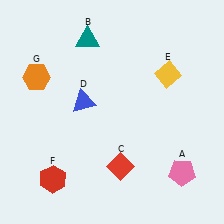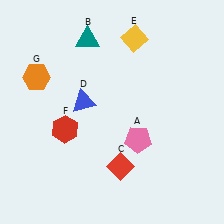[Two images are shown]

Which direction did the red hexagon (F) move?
The red hexagon (F) moved up.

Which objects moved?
The objects that moved are: the pink pentagon (A), the yellow diamond (E), the red hexagon (F).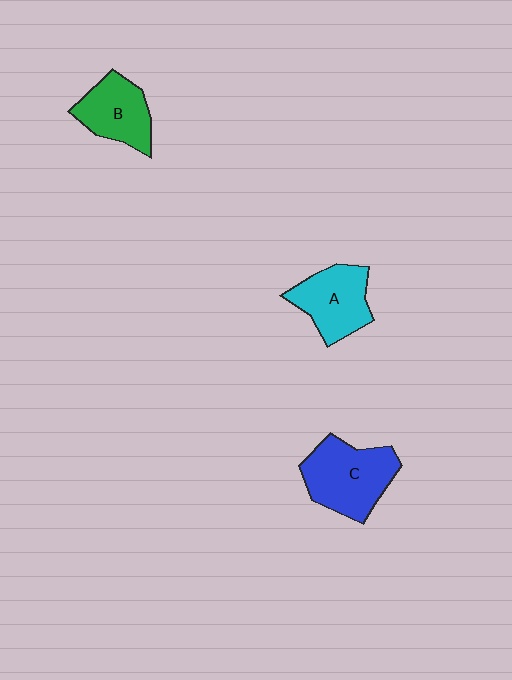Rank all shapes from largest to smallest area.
From largest to smallest: C (blue), A (cyan), B (green).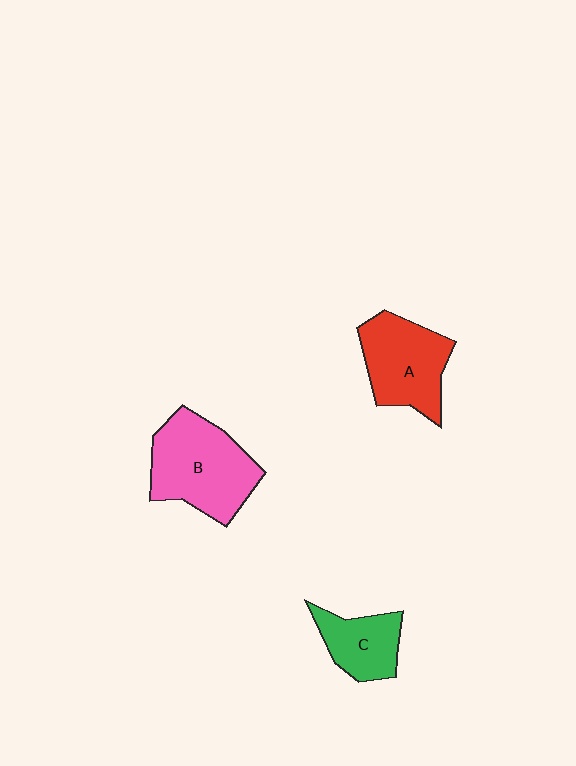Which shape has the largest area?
Shape B (pink).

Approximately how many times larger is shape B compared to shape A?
Approximately 1.2 times.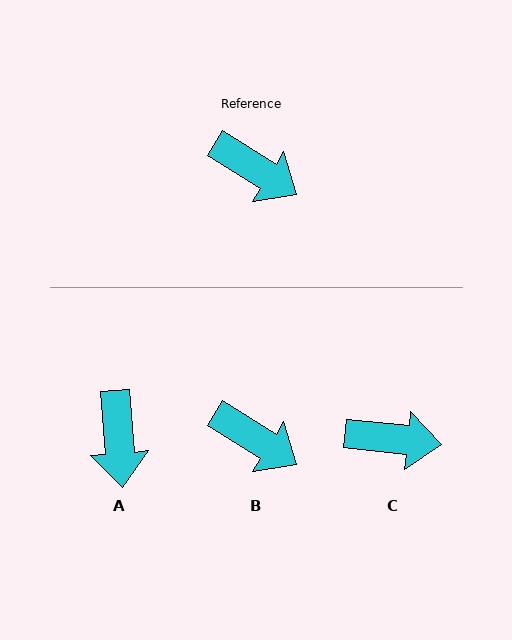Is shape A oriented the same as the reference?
No, it is off by about 53 degrees.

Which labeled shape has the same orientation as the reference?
B.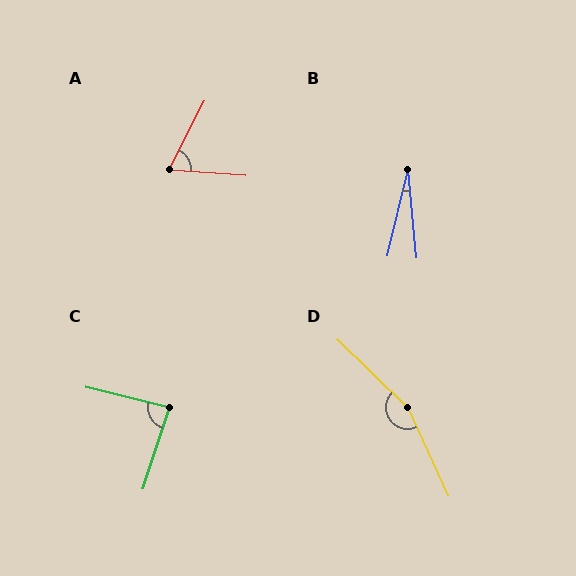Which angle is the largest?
D, at approximately 159 degrees.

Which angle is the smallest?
B, at approximately 19 degrees.